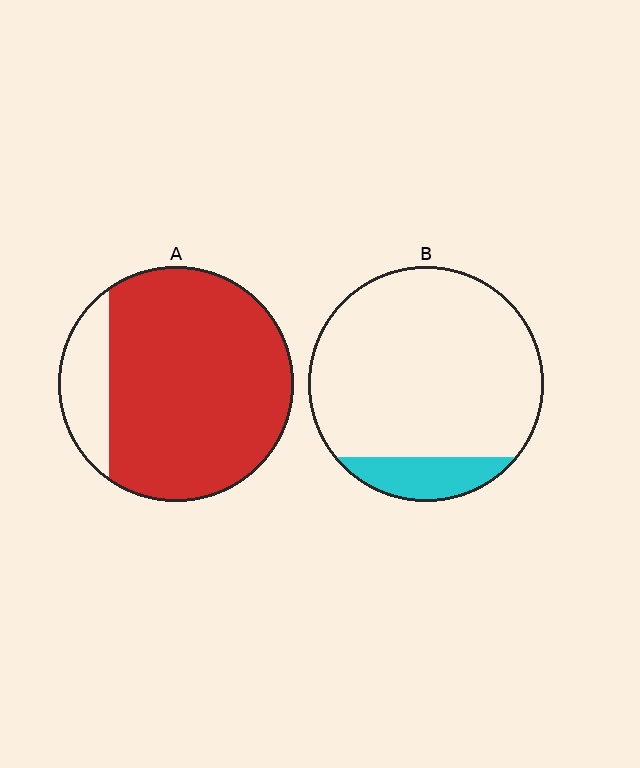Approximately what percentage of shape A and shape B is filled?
A is approximately 85% and B is approximately 15%.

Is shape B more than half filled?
No.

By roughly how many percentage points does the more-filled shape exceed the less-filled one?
By roughly 70 percentage points (A over B).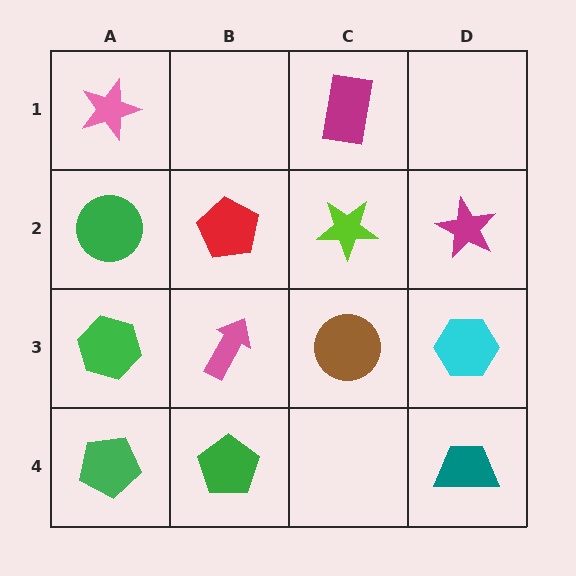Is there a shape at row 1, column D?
No, that cell is empty.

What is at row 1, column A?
A pink star.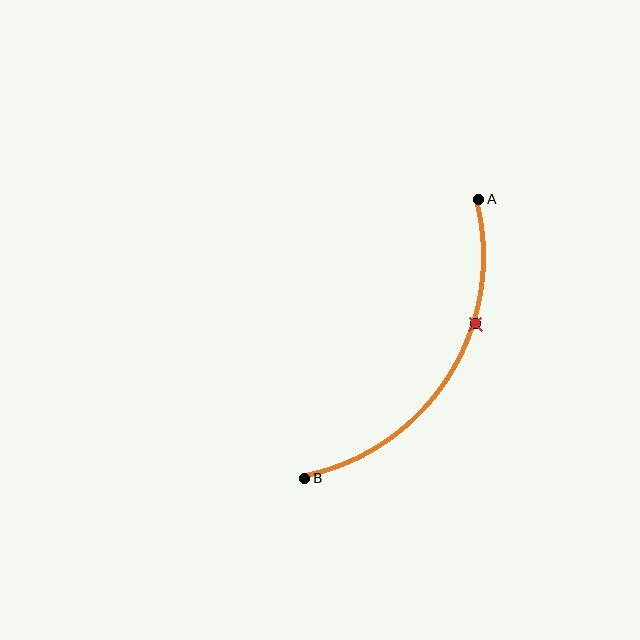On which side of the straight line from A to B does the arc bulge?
The arc bulges to the right of the straight line connecting A and B.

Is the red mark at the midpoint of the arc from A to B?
No. The red mark lies on the arc but is closer to endpoint A. The arc midpoint would be at the point on the curve equidistant along the arc from both A and B.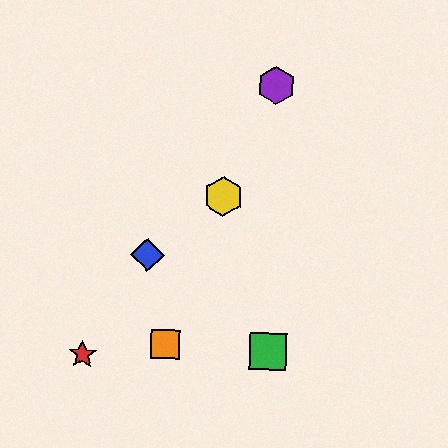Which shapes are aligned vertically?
The green square, the purple hexagon are aligned vertically.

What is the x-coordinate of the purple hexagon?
The purple hexagon is at x≈276.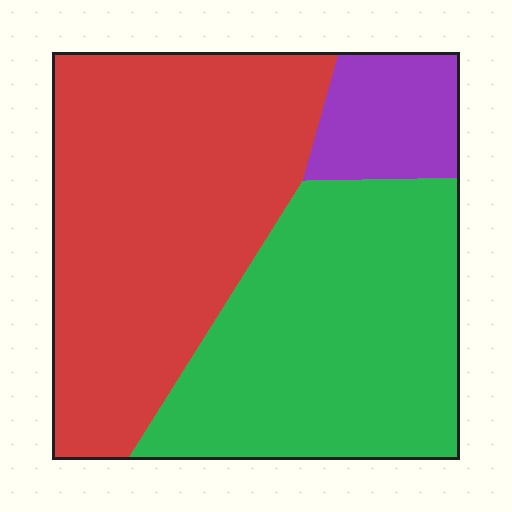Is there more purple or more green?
Green.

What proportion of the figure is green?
Green covers 41% of the figure.